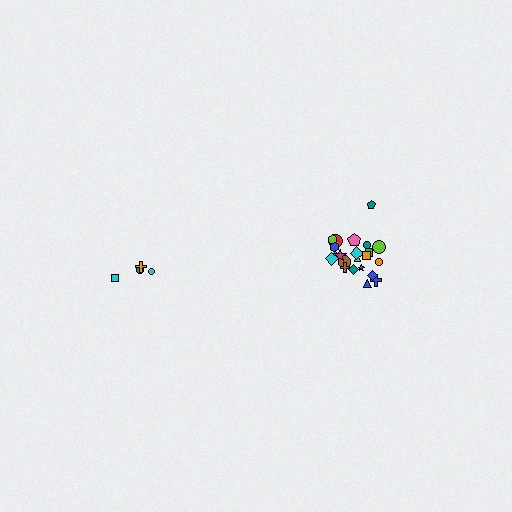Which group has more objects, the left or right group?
The right group.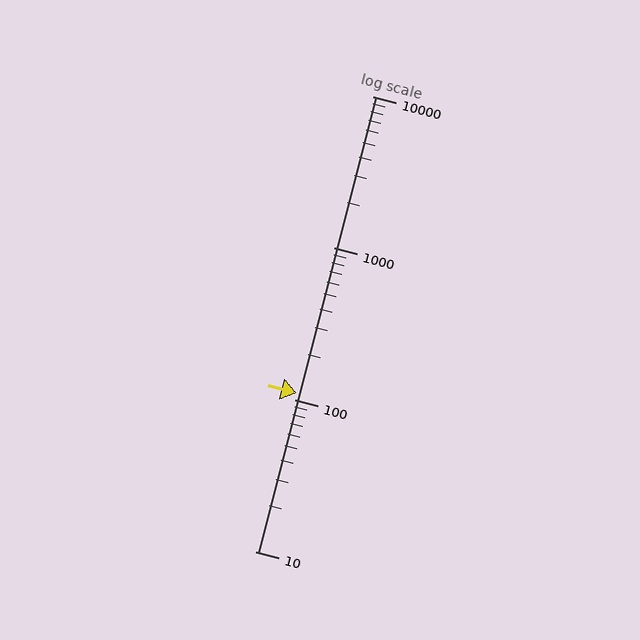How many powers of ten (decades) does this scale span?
The scale spans 3 decades, from 10 to 10000.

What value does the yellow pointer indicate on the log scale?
The pointer indicates approximately 110.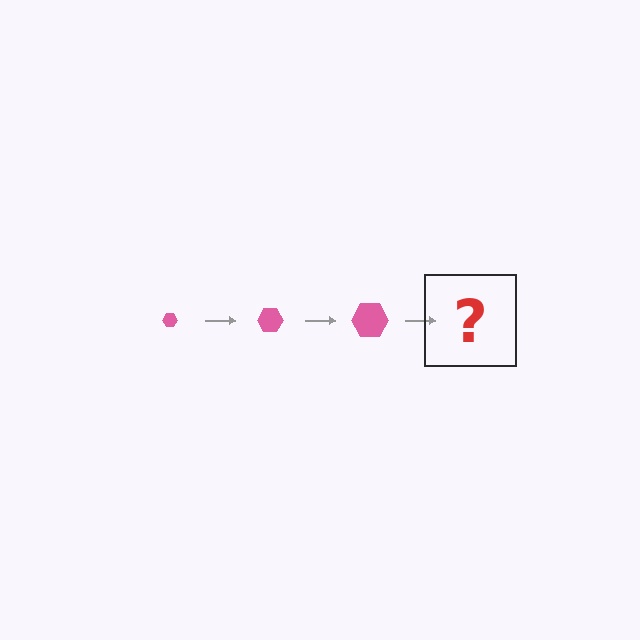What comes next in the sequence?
The next element should be a pink hexagon, larger than the previous one.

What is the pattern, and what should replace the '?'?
The pattern is that the hexagon gets progressively larger each step. The '?' should be a pink hexagon, larger than the previous one.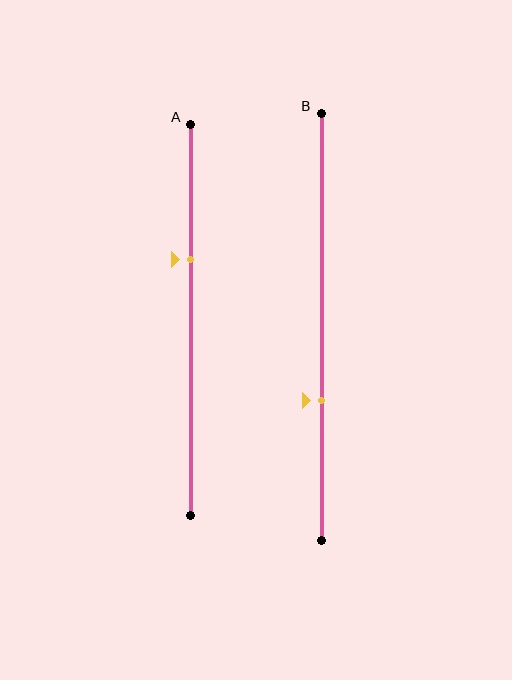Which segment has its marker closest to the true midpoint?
Segment A has its marker closest to the true midpoint.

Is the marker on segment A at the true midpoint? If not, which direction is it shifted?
No, the marker on segment A is shifted upward by about 15% of the segment length.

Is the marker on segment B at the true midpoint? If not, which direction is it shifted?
No, the marker on segment B is shifted downward by about 17% of the segment length.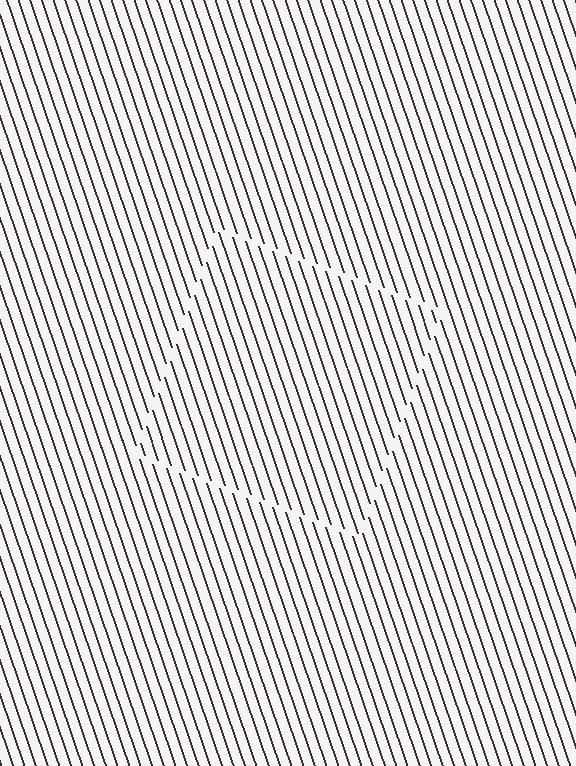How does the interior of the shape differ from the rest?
The interior of the shape contains the same grating, shifted by half a period — the contour is defined by the phase discontinuity where line-ends from the inner and outer gratings abut.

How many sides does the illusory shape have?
4 sides — the line-ends trace a square.